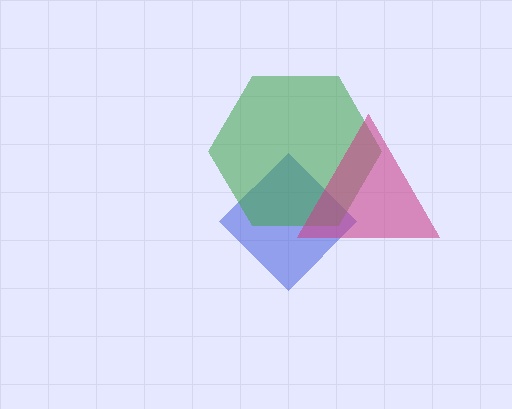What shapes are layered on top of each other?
The layered shapes are: a blue diamond, a green hexagon, a magenta triangle.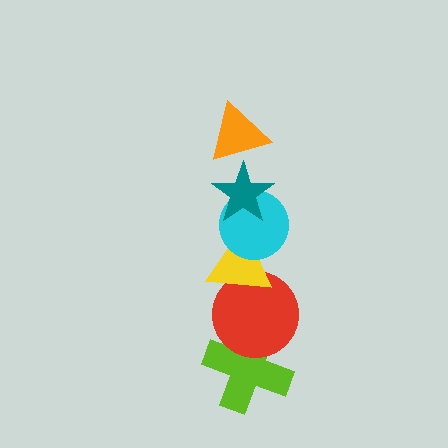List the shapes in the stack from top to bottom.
From top to bottom: the orange triangle, the teal star, the cyan circle, the yellow triangle, the red circle, the lime cross.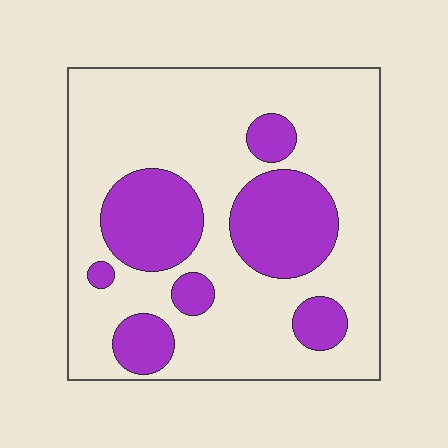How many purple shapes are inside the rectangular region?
7.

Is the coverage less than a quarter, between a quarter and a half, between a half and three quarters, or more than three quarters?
Between a quarter and a half.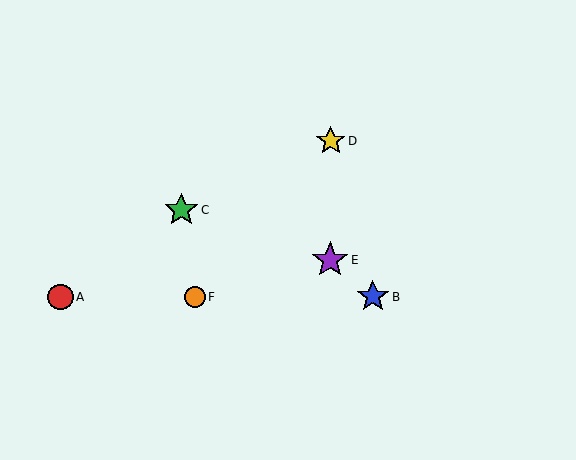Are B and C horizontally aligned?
No, B is at y≈297 and C is at y≈210.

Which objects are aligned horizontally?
Objects A, B, F are aligned horizontally.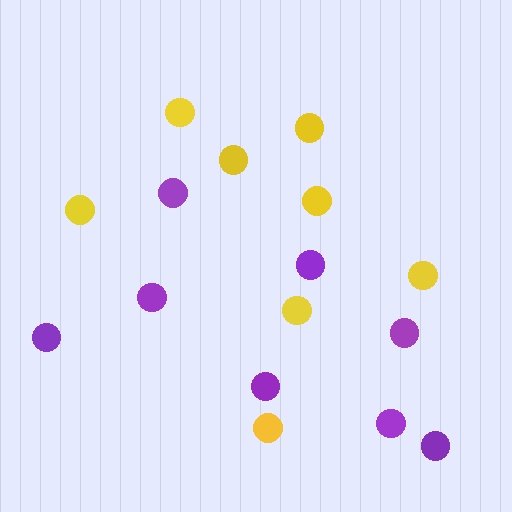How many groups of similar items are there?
There are 2 groups: one group of yellow circles (8) and one group of purple circles (8).